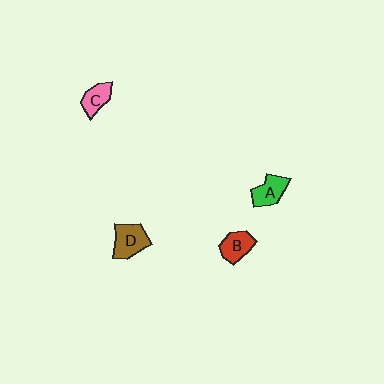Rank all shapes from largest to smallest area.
From largest to smallest: D (brown), A (green), B (red), C (pink).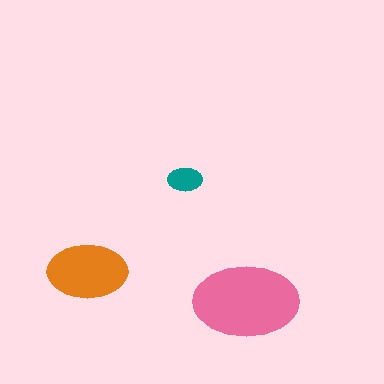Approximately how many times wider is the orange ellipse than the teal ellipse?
About 2.5 times wider.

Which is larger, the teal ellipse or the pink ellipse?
The pink one.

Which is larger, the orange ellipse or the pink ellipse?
The pink one.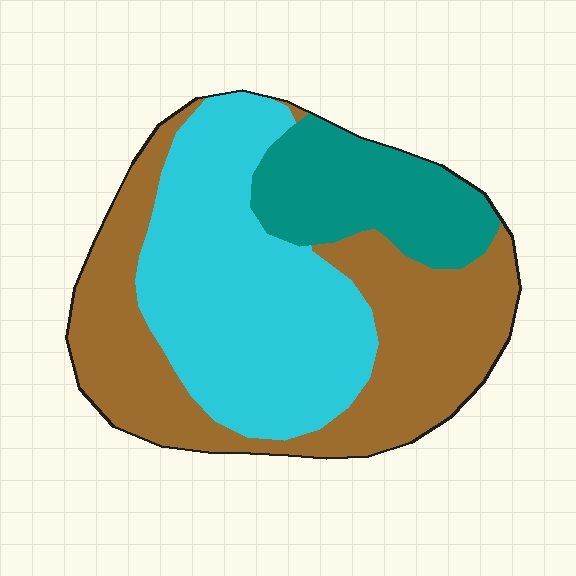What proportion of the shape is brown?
Brown takes up between a quarter and a half of the shape.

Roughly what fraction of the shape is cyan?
Cyan covers about 40% of the shape.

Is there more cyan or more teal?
Cyan.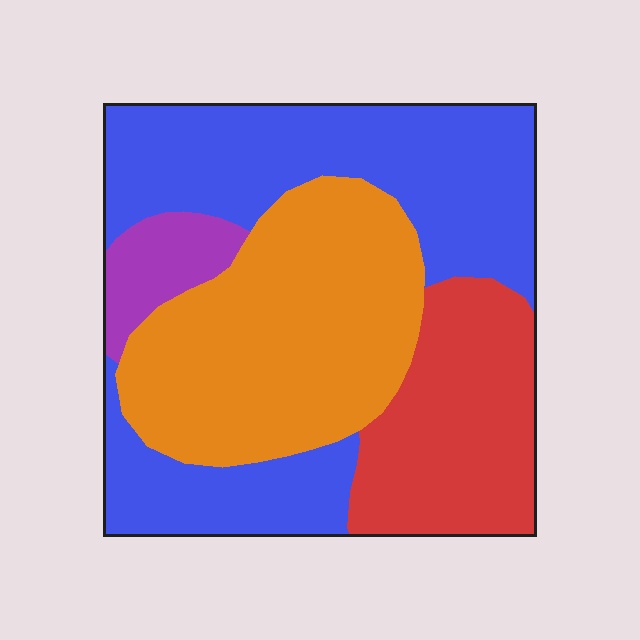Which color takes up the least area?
Purple, at roughly 5%.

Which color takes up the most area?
Blue, at roughly 40%.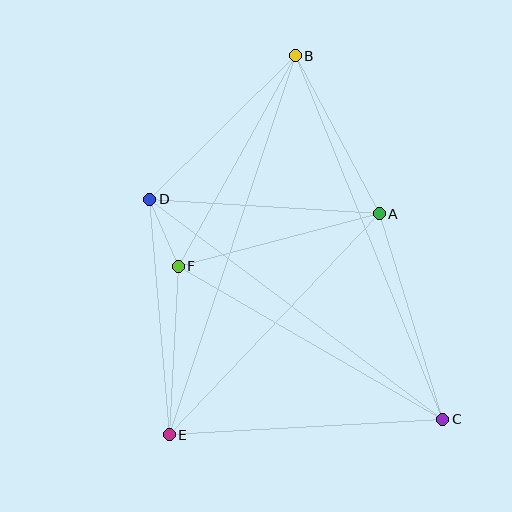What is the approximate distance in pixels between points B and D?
The distance between B and D is approximately 205 pixels.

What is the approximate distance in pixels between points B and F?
The distance between B and F is approximately 241 pixels.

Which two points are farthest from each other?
Points B and E are farthest from each other.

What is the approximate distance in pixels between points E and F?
The distance between E and F is approximately 169 pixels.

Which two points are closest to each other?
Points D and F are closest to each other.